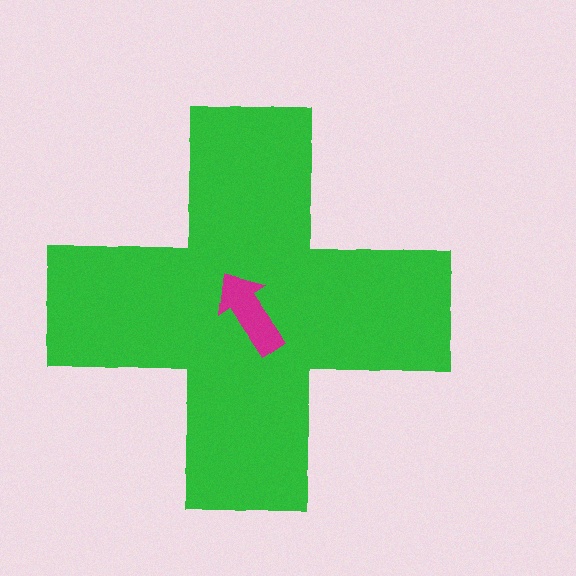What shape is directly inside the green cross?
The magenta arrow.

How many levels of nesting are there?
2.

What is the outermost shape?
The green cross.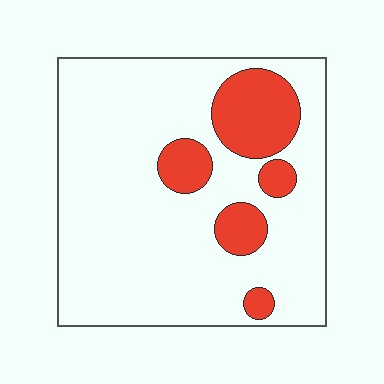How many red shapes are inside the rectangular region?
5.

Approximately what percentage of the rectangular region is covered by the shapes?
Approximately 20%.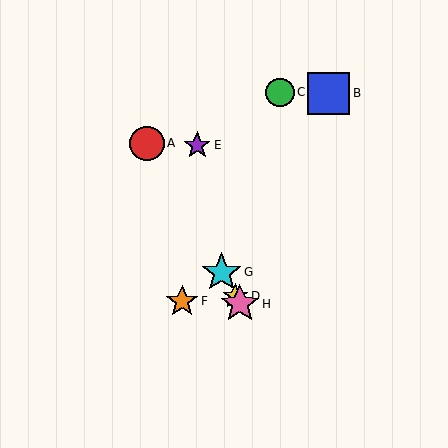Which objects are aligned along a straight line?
Objects A, D, G, H are aligned along a straight line.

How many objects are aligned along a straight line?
4 objects (A, D, G, H) are aligned along a straight line.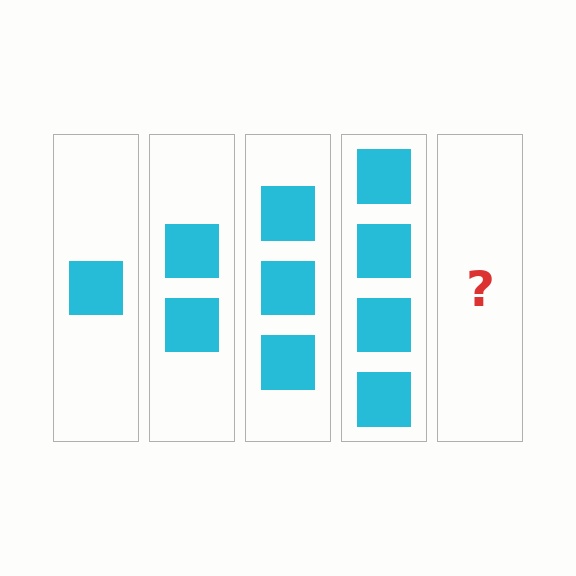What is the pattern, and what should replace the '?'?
The pattern is that each step adds one more square. The '?' should be 5 squares.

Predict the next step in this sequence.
The next step is 5 squares.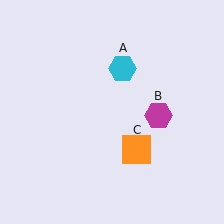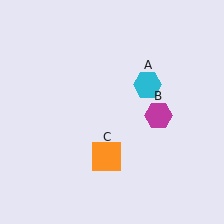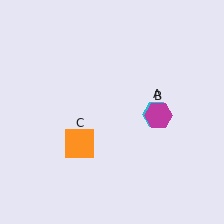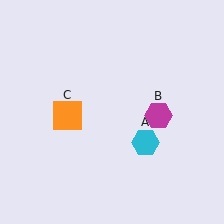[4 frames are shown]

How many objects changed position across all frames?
2 objects changed position: cyan hexagon (object A), orange square (object C).